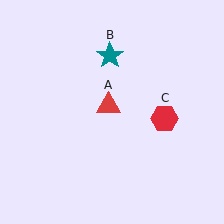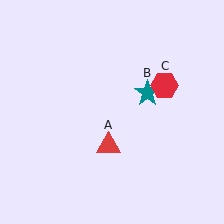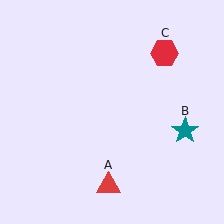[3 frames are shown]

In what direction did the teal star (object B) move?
The teal star (object B) moved down and to the right.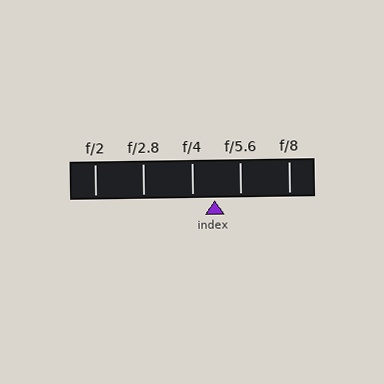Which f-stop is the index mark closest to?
The index mark is closest to f/4.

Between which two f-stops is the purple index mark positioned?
The index mark is between f/4 and f/5.6.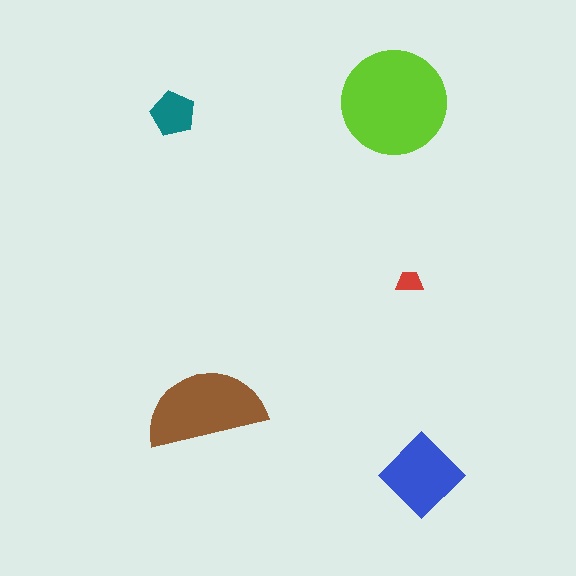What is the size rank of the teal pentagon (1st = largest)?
4th.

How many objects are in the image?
There are 5 objects in the image.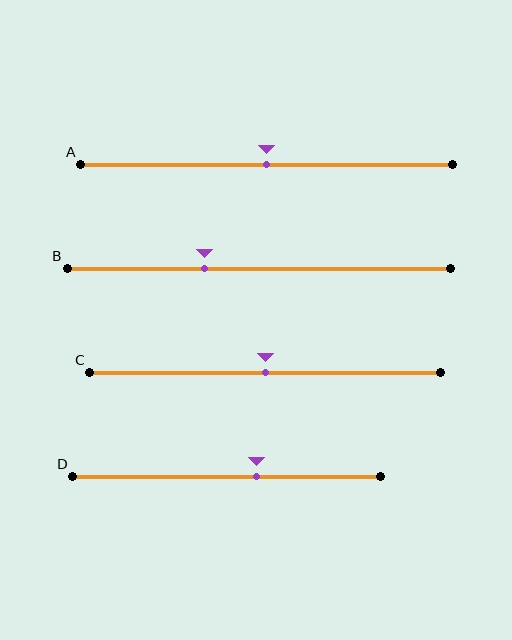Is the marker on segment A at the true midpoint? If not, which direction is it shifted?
Yes, the marker on segment A is at the true midpoint.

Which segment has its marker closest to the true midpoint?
Segment A has its marker closest to the true midpoint.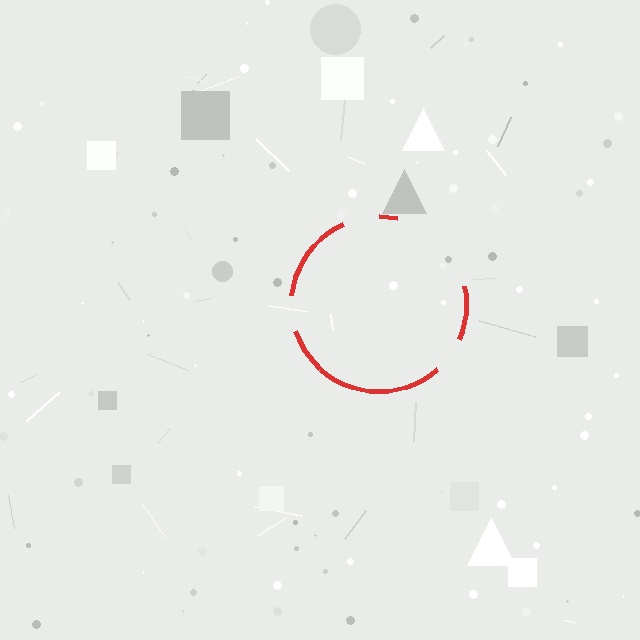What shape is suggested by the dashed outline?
The dashed outline suggests a circle.